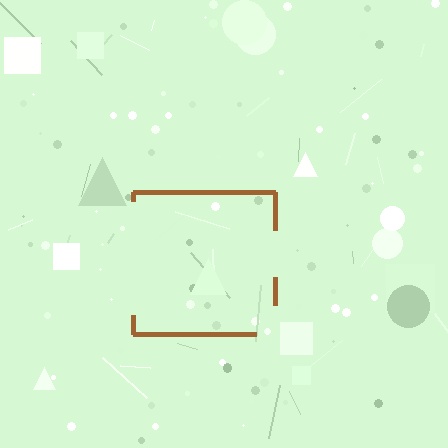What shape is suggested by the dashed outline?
The dashed outline suggests a square.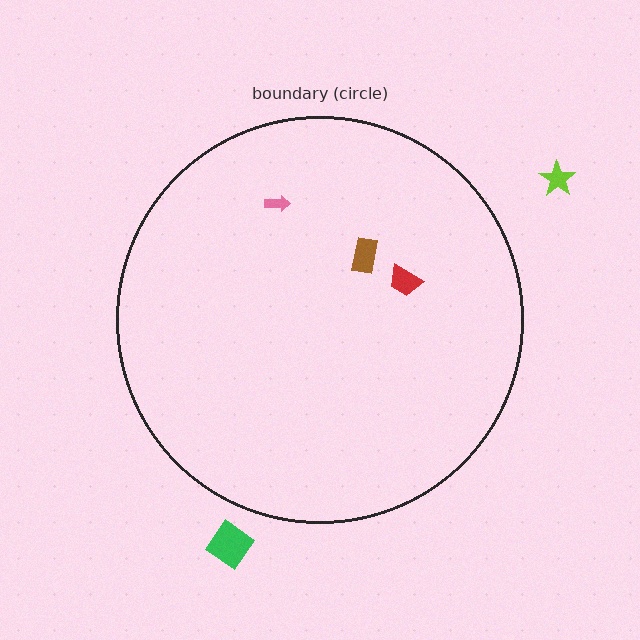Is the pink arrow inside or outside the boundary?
Inside.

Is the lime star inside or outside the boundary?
Outside.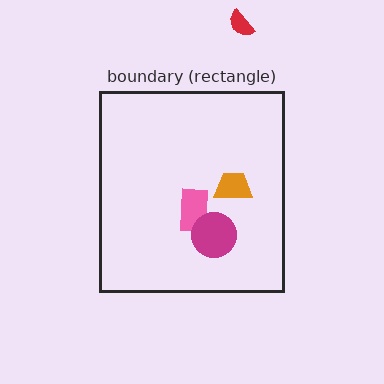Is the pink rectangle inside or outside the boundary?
Inside.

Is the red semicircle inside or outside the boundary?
Outside.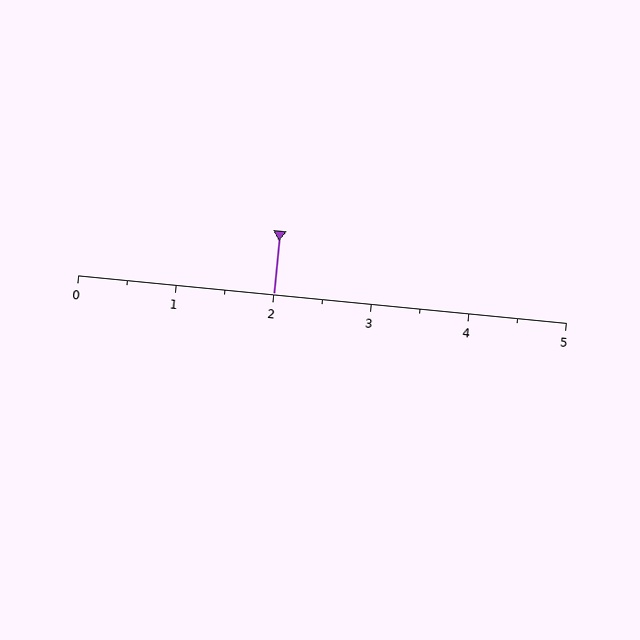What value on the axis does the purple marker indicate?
The marker indicates approximately 2.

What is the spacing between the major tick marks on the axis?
The major ticks are spaced 1 apart.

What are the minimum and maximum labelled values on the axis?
The axis runs from 0 to 5.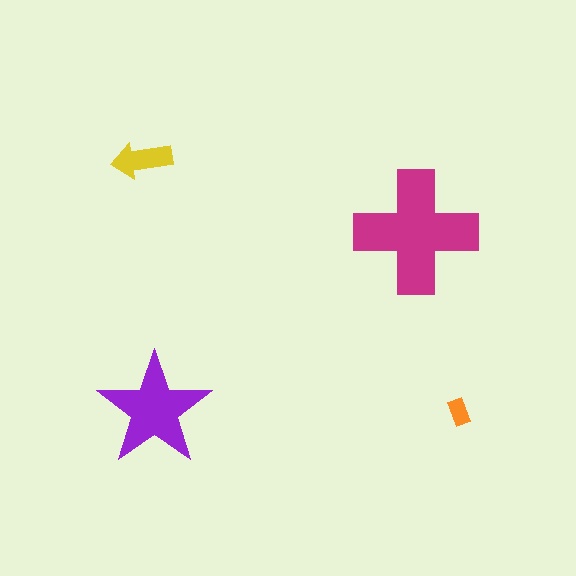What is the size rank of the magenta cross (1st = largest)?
1st.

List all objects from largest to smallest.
The magenta cross, the purple star, the yellow arrow, the orange rectangle.